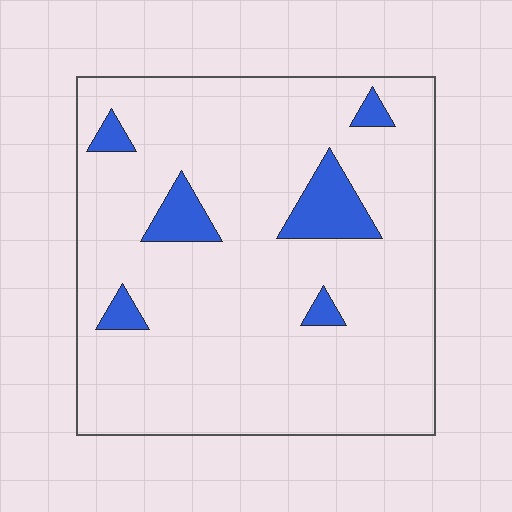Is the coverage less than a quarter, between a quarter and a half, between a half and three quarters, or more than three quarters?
Less than a quarter.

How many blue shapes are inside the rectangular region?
6.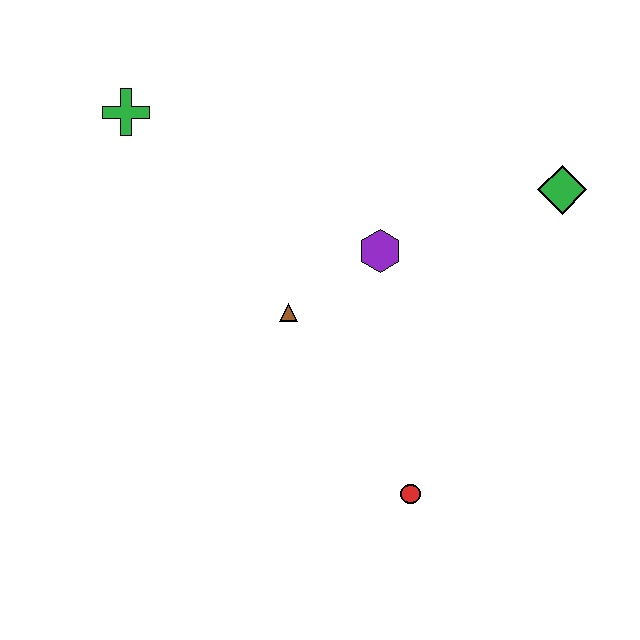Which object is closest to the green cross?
The brown triangle is closest to the green cross.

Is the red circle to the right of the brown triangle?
Yes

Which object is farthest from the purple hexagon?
The green cross is farthest from the purple hexagon.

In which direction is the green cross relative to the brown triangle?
The green cross is above the brown triangle.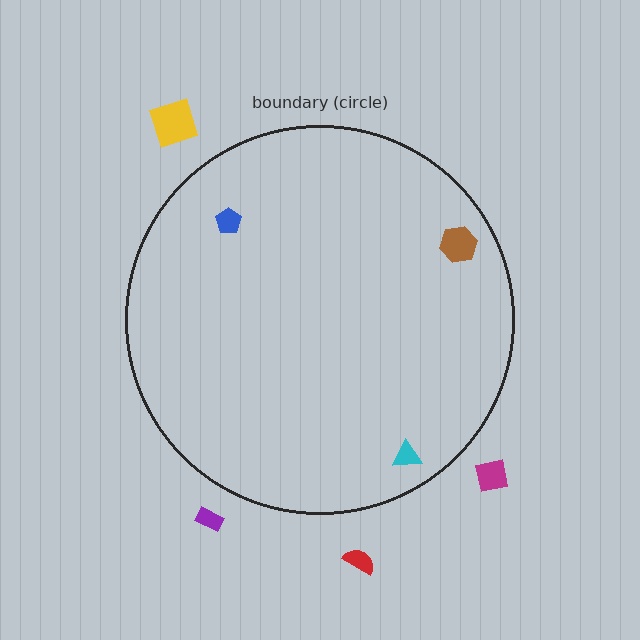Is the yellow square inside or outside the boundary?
Outside.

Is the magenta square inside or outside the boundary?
Outside.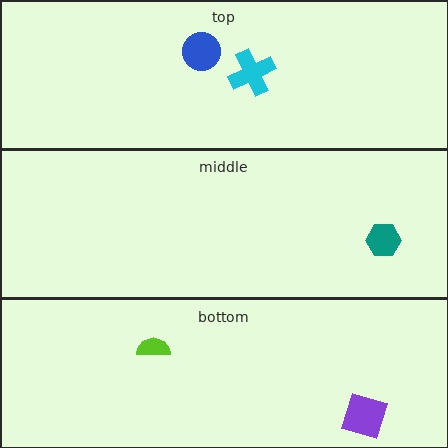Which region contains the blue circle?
The top region.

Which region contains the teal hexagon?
The middle region.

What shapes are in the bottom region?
The lime semicircle, the purple diamond.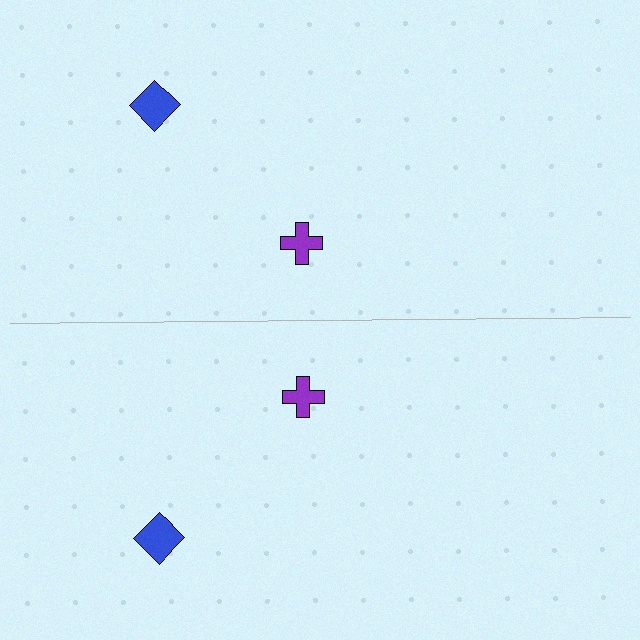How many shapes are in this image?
There are 4 shapes in this image.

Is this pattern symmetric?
Yes, this pattern has bilateral (reflection) symmetry.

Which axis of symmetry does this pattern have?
The pattern has a horizontal axis of symmetry running through the center of the image.